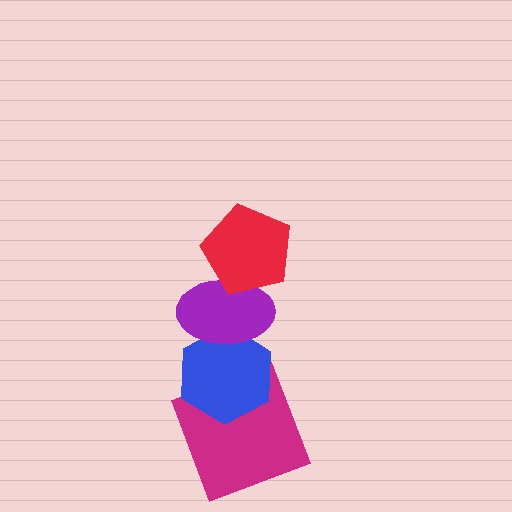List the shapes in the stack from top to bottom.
From top to bottom: the red pentagon, the purple ellipse, the blue hexagon, the magenta square.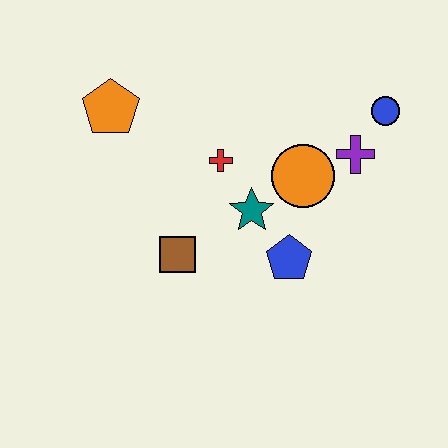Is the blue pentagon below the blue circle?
Yes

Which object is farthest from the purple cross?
The orange pentagon is farthest from the purple cross.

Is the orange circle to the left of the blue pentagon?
No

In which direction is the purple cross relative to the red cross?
The purple cross is to the right of the red cross.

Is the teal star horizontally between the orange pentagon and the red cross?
No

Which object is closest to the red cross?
The teal star is closest to the red cross.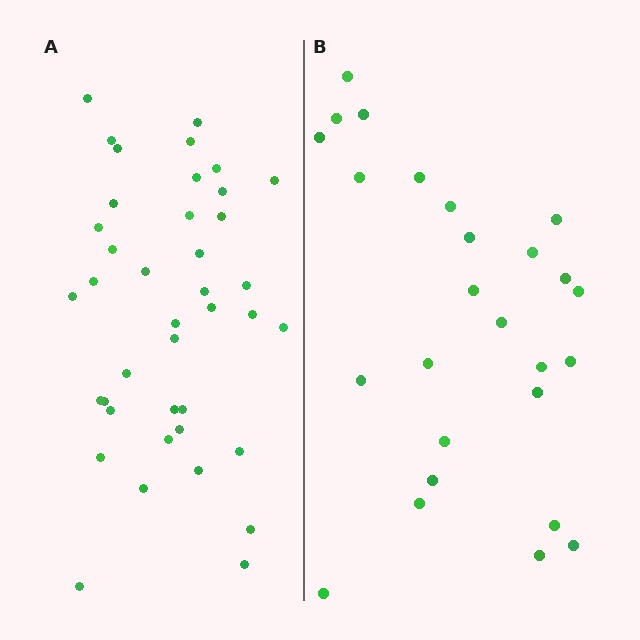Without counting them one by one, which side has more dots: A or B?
Region A (the left region) has more dots.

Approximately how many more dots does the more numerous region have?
Region A has approximately 15 more dots than region B.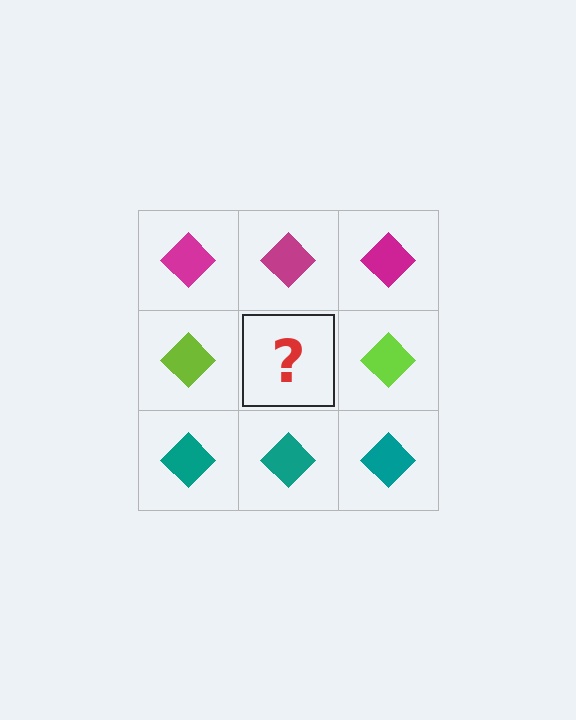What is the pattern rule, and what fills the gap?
The rule is that each row has a consistent color. The gap should be filled with a lime diamond.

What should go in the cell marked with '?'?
The missing cell should contain a lime diamond.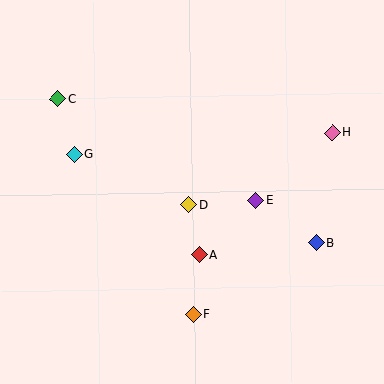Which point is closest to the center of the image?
Point D at (189, 205) is closest to the center.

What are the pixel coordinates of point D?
Point D is at (189, 205).